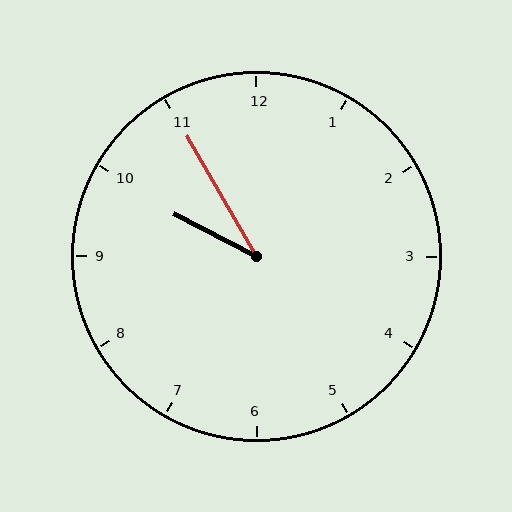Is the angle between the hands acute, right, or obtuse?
It is acute.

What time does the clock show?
9:55.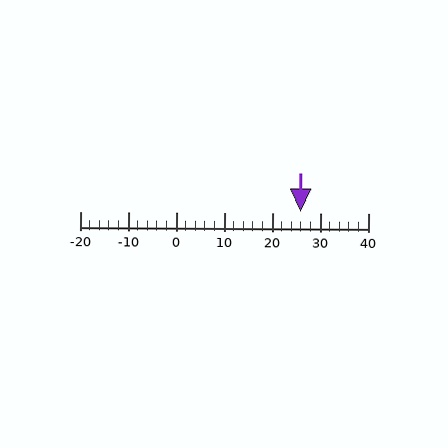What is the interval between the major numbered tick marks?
The major tick marks are spaced 10 units apart.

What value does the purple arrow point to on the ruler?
The purple arrow points to approximately 26.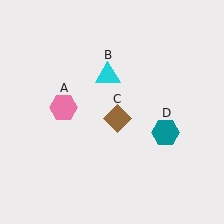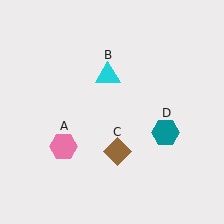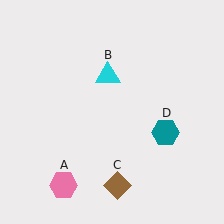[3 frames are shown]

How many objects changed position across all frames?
2 objects changed position: pink hexagon (object A), brown diamond (object C).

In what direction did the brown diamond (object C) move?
The brown diamond (object C) moved down.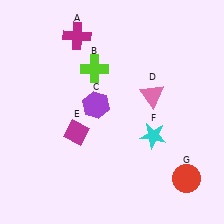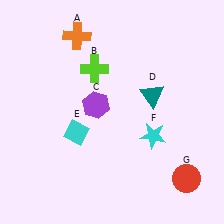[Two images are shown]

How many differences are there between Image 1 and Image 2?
There are 3 differences between the two images.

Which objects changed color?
A changed from magenta to orange. D changed from pink to teal. E changed from magenta to cyan.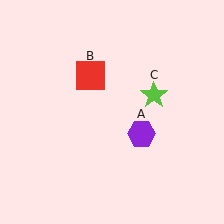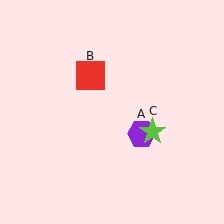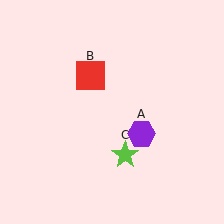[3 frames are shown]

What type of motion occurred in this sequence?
The lime star (object C) rotated clockwise around the center of the scene.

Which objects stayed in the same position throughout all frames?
Purple hexagon (object A) and red square (object B) remained stationary.